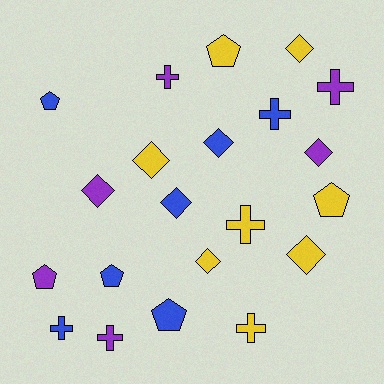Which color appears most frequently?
Yellow, with 8 objects.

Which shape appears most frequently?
Diamond, with 8 objects.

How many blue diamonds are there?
There are 2 blue diamonds.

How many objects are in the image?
There are 21 objects.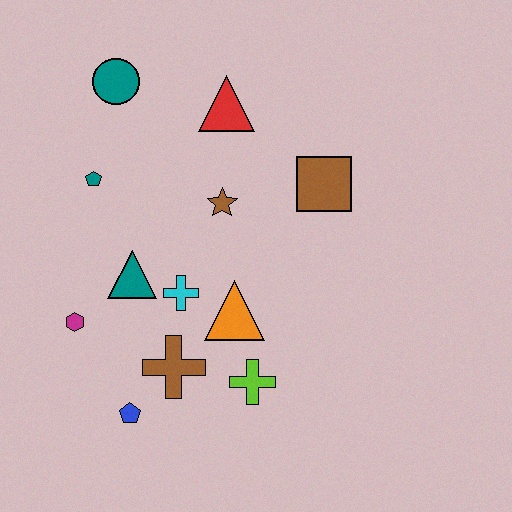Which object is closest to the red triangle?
The brown star is closest to the red triangle.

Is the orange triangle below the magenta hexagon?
No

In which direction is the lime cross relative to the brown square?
The lime cross is below the brown square.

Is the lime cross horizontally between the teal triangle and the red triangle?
No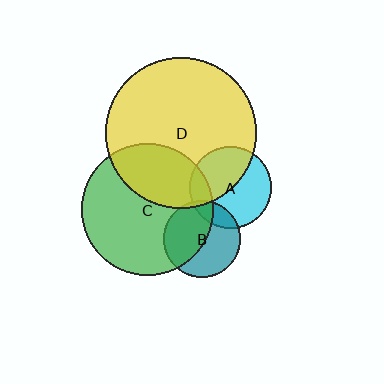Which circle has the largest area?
Circle D (yellow).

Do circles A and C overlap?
Yes.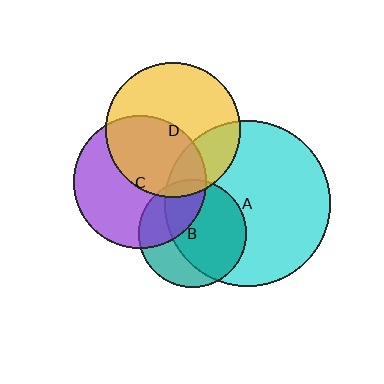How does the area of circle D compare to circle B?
Approximately 1.6 times.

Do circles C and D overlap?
Yes.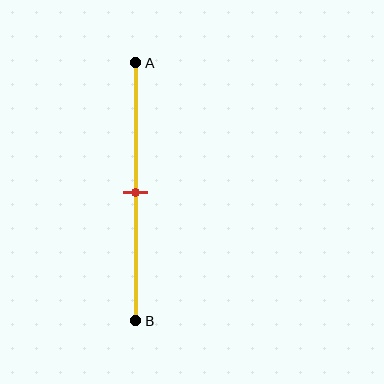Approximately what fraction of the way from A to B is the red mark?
The red mark is approximately 50% of the way from A to B.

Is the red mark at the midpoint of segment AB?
Yes, the mark is approximately at the midpoint.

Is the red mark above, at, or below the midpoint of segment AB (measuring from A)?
The red mark is approximately at the midpoint of segment AB.